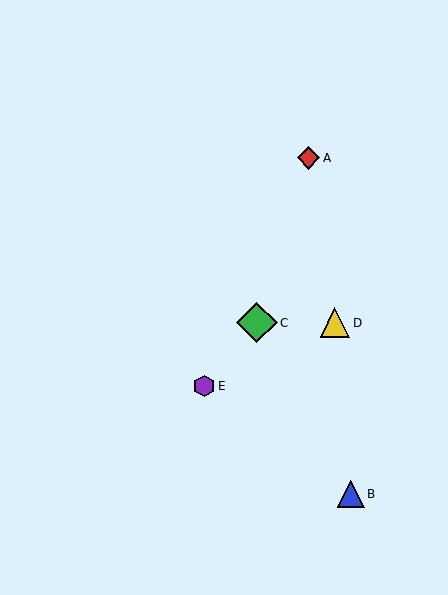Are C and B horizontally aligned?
No, C is at y≈323 and B is at y≈494.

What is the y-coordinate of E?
Object E is at y≈386.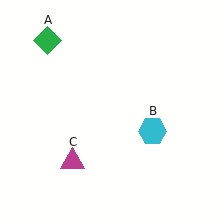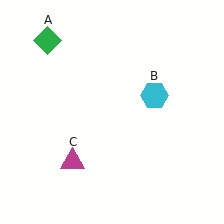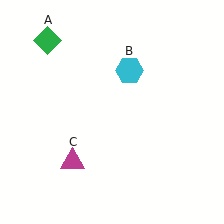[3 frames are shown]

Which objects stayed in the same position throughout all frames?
Green diamond (object A) and magenta triangle (object C) remained stationary.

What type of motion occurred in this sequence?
The cyan hexagon (object B) rotated counterclockwise around the center of the scene.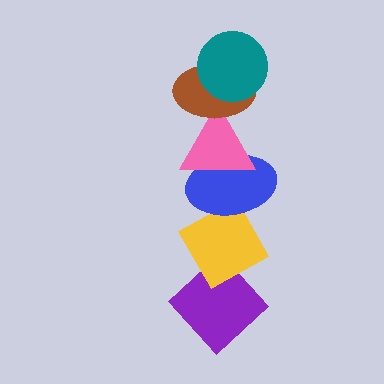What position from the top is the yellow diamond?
The yellow diamond is 5th from the top.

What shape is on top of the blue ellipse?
The pink triangle is on top of the blue ellipse.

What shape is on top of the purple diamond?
The yellow diamond is on top of the purple diamond.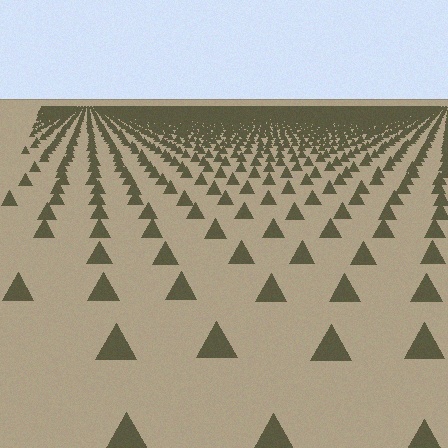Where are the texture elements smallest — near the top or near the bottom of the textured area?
Near the top.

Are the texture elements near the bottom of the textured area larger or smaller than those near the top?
Larger. Near the bottom, elements are closer to the viewer and appear at a bigger on-screen size.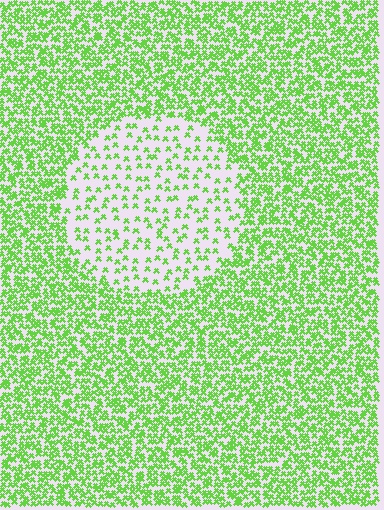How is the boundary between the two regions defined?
The boundary is defined by a change in element density (approximately 2.8x ratio). All elements are the same color, size, and shape.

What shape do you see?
I see a circle.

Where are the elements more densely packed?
The elements are more densely packed outside the circle boundary.